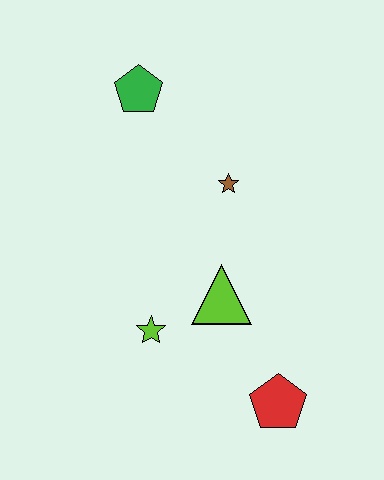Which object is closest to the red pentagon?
The lime triangle is closest to the red pentagon.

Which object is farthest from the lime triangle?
The green pentagon is farthest from the lime triangle.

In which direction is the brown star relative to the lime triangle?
The brown star is above the lime triangle.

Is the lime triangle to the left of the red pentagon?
Yes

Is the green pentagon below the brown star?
No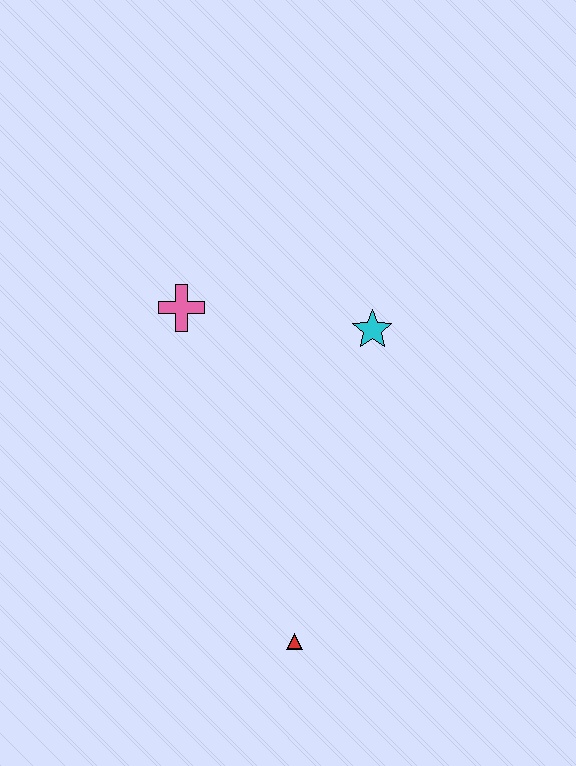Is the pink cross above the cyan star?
Yes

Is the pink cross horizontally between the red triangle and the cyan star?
No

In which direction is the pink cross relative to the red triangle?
The pink cross is above the red triangle.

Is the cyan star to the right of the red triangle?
Yes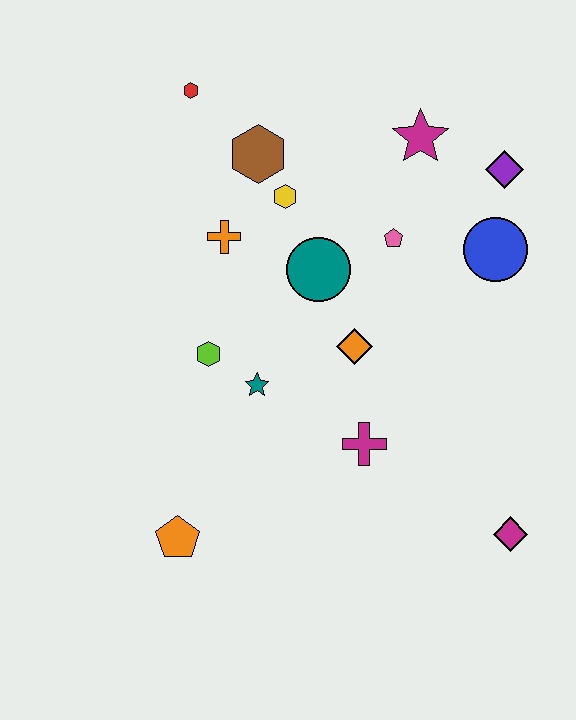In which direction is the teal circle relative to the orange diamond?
The teal circle is above the orange diamond.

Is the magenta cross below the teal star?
Yes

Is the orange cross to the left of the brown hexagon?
Yes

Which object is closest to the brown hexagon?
The yellow hexagon is closest to the brown hexagon.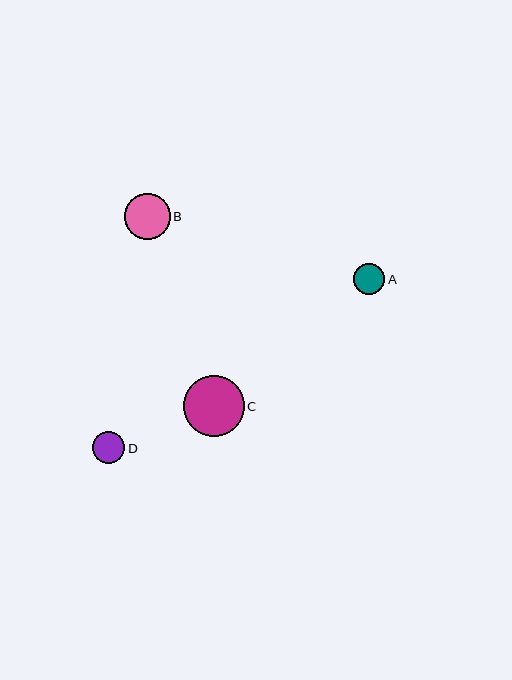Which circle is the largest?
Circle C is the largest with a size of approximately 61 pixels.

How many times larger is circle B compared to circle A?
Circle B is approximately 1.4 times the size of circle A.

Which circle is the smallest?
Circle A is the smallest with a size of approximately 32 pixels.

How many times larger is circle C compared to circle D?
Circle C is approximately 1.9 times the size of circle D.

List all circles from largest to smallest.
From largest to smallest: C, B, D, A.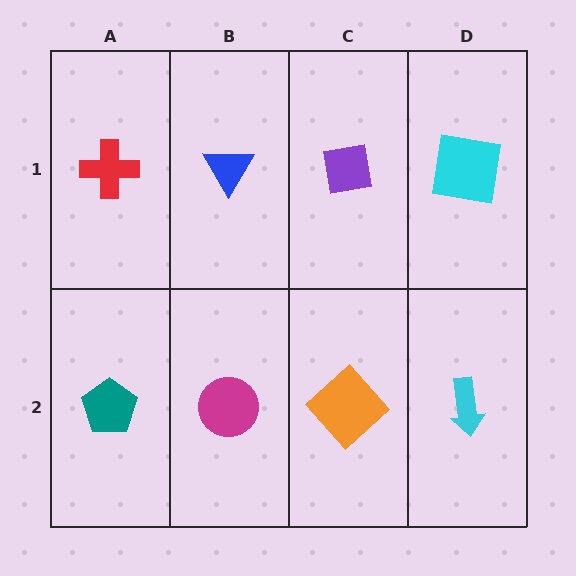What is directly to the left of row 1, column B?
A red cross.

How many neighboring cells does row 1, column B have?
3.